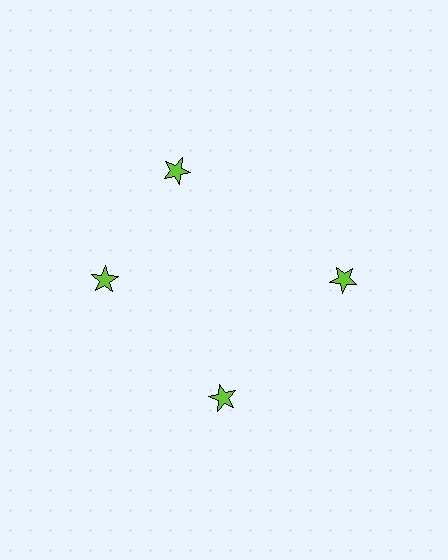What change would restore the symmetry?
The symmetry would be restored by rotating it back into even spacing with its neighbors so that all 4 stars sit at equal angles and equal distance from the center.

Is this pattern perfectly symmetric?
No. The 4 lime stars are arranged in a ring, but one element near the 12 o'clock position is rotated out of alignment along the ring, breaking the 4-fold rotational symmetry.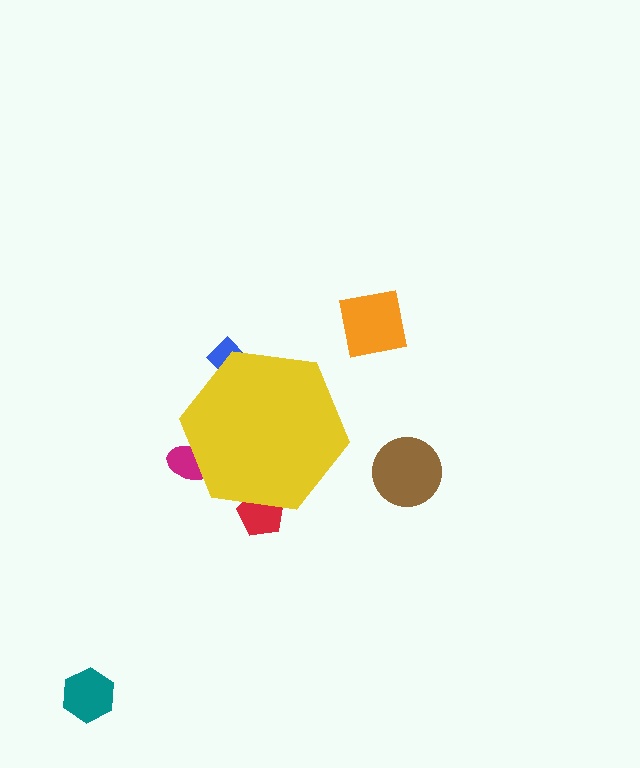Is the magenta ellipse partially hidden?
Yes, the magenta ellipse is partially hidden behind the yellow hexagon.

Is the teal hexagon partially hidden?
No, the teal hexagon is fully visible.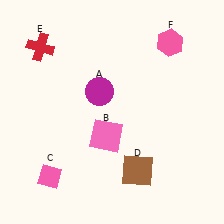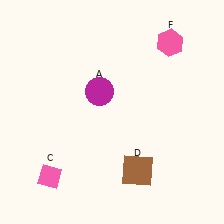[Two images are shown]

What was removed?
The red cross (E), the pink square (B) were removed in Image 2.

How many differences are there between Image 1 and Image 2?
There are 2 differences between the two images.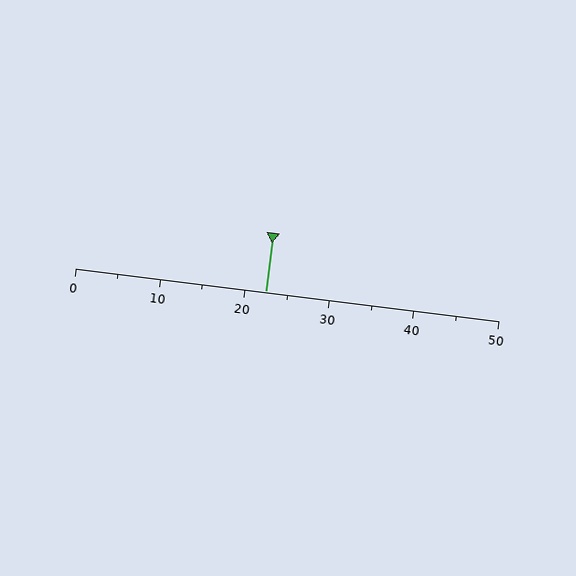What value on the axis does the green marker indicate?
The marker indicates approximately 22.5.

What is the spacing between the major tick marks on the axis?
The major ticks are spaced 10 apart.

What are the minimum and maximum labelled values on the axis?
The axis runs from 0 to 50.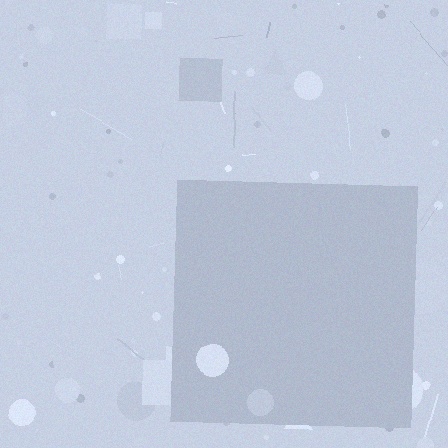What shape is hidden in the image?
A square is hidden in the image.